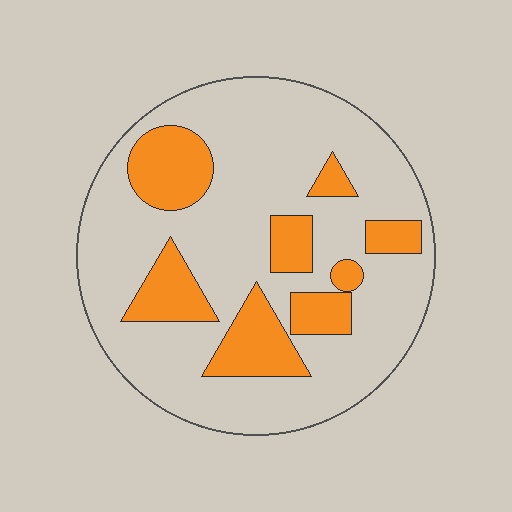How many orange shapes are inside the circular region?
8.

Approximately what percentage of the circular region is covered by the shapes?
Approximately 25%.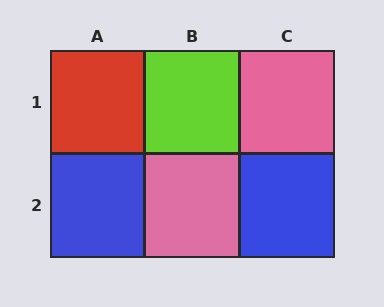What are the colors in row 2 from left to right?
Blue, pink, blue.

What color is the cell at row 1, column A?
Red.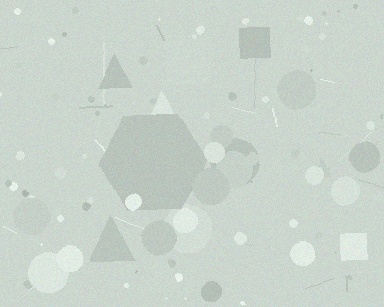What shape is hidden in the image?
A hexagon is hidden in the image.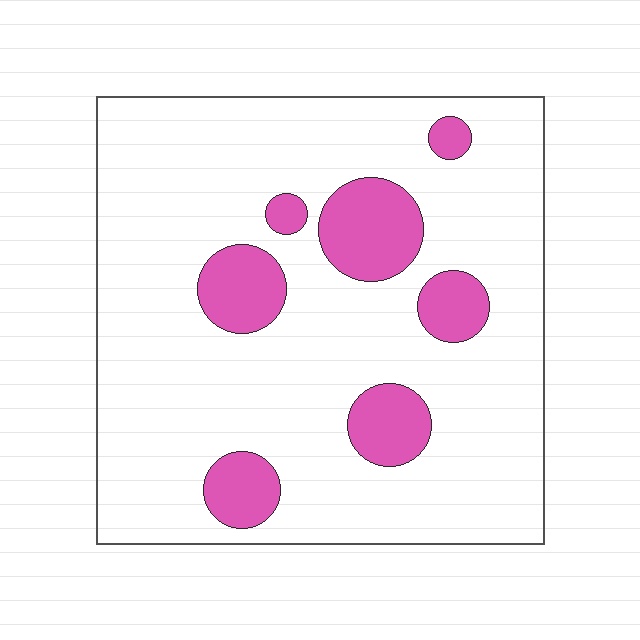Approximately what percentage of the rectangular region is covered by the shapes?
Approximately 15%.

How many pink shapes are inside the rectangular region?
7.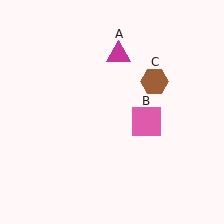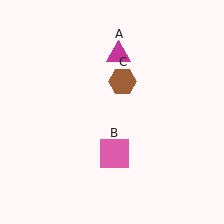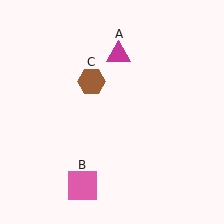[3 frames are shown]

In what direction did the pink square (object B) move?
The pink square (object B) moved down and to the left.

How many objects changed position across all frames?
2 objects changed position: pink square (object B), brown hexagon (object C).